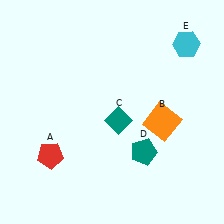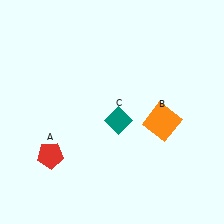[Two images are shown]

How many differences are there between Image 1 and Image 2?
There are 2 differences between the two images.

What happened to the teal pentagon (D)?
The teal pentagon (D) was removed in Image 2. It was in the bottom-right area of Image 1.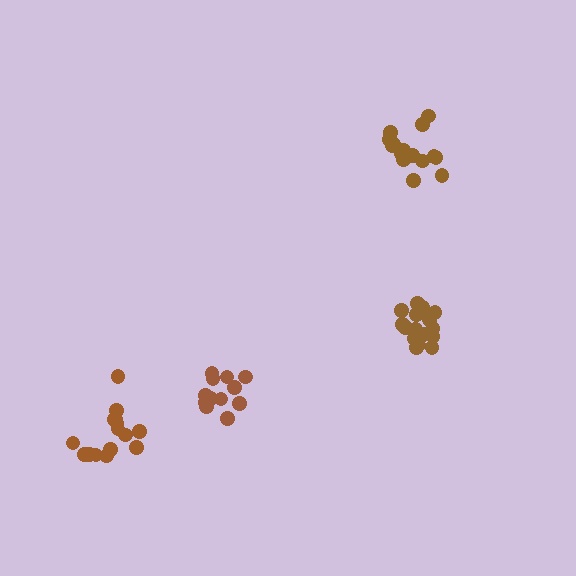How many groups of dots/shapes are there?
There are 4 groups.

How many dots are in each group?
Group 1: 12 dots, Group 2: 15 dots, Group 3: 17 dots, Group 4: 15 dots (59 total).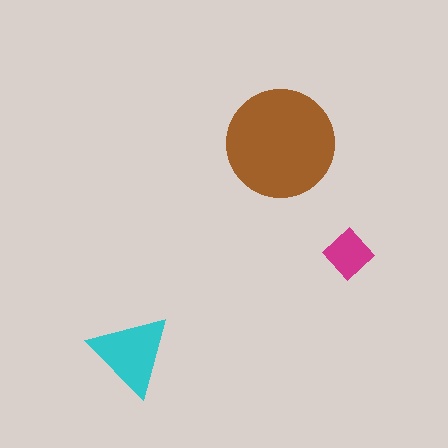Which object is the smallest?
The magenta diamond.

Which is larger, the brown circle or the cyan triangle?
The brown circle.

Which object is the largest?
The brown circle.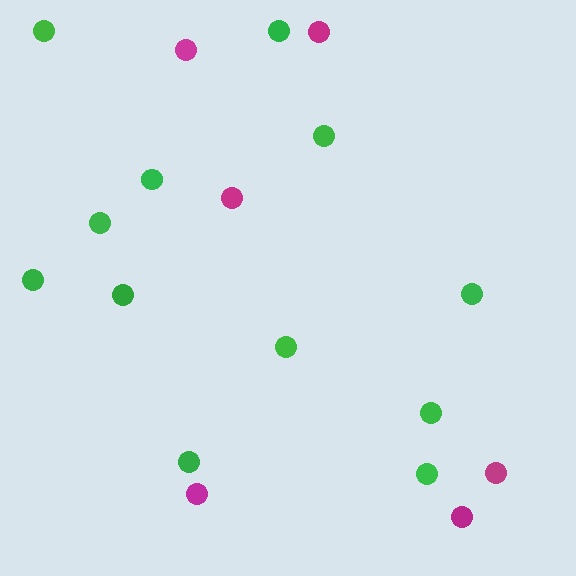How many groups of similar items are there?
There are 2 groups: one group of green circles (12) and one group of magenta circles (6).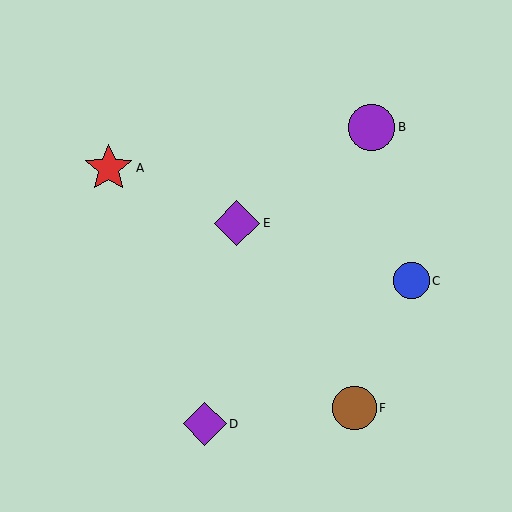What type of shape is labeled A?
Shape A is a red star.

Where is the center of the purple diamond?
The center of the purple diamond is at (205, 424).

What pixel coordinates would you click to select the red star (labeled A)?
Click at (109, 168) to select the red star A.